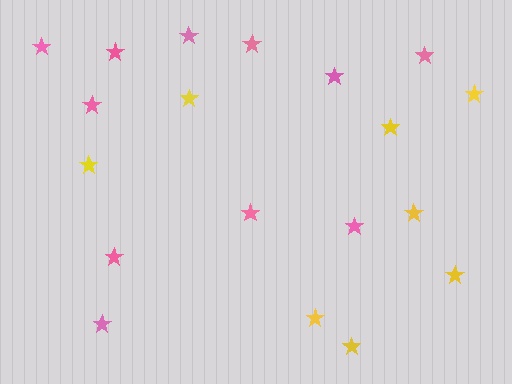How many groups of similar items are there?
There are 2 groups: one group of yellow stars (8) and one group of pink stars (11).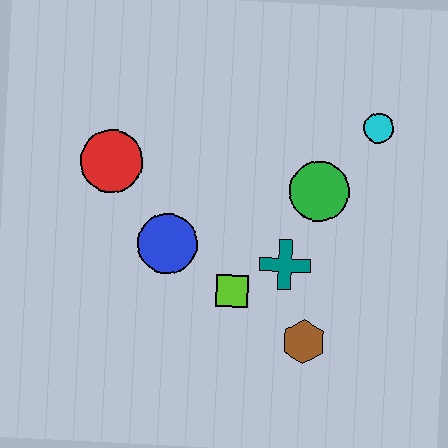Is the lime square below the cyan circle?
Yes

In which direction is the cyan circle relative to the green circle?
The cyan circle is above the green circle.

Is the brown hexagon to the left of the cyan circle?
Yes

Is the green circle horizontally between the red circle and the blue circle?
No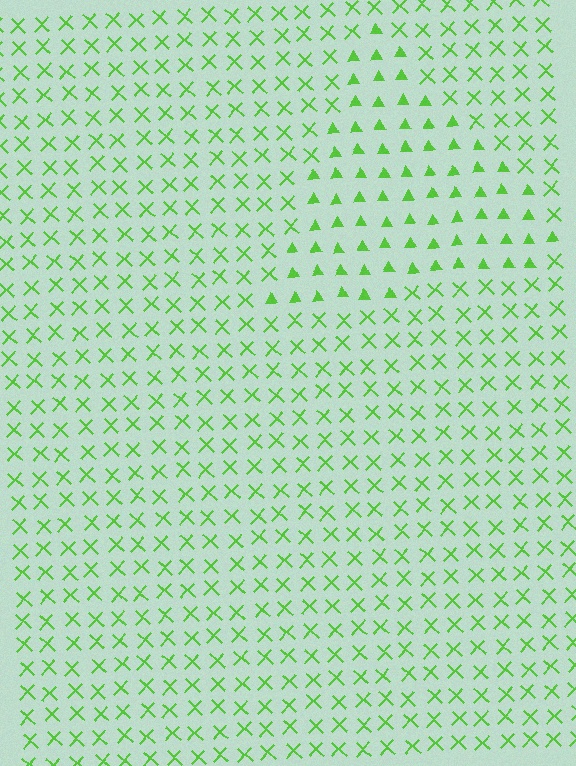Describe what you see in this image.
The image is filled with small lime elements arranged in a uniform grid. A triangle-shaped region contains triangles, while the surrounding area contains X marks. The boundary is defined purely by the change in element shape.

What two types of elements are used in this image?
The image uses triangles inside the triangle region and X marks outside it.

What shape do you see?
I see a triangle.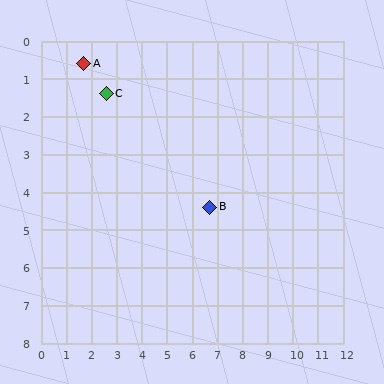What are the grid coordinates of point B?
Point B is at approximately (6.7, 4.4).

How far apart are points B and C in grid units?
Points B and C are about 5.1 grid units apart.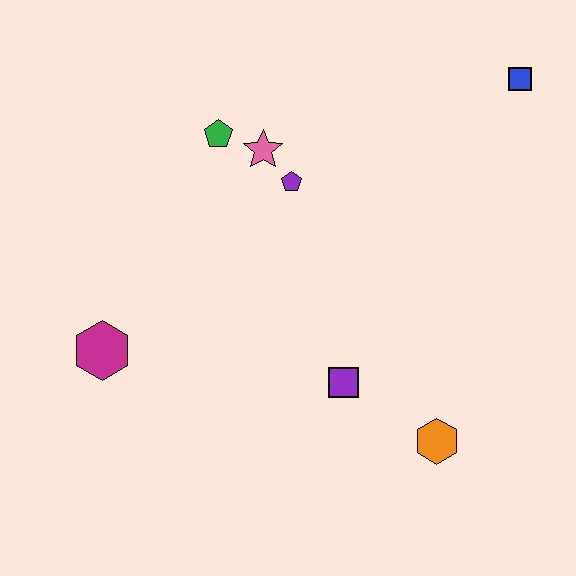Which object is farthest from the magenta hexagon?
The blue square is farthest from the magenta hexagon.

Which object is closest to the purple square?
The orange hexagon is closest to the purple square.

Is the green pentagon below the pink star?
No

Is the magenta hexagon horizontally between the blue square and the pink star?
No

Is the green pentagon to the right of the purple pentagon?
No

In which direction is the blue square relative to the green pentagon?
The blue square is to the right of the green pentagon.